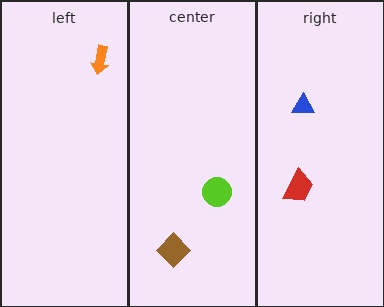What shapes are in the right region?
The red trapezoid, the blue triangle.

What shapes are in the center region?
The lime circle, the brown diamond.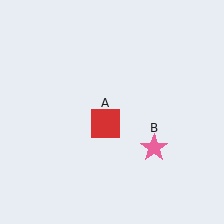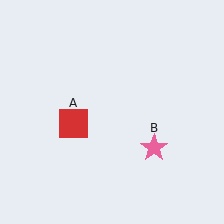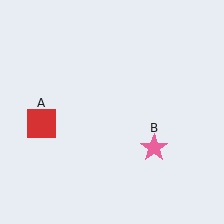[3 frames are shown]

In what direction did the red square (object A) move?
The red square (object A) moved left.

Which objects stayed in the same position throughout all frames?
Pink star (object B) remained stationary.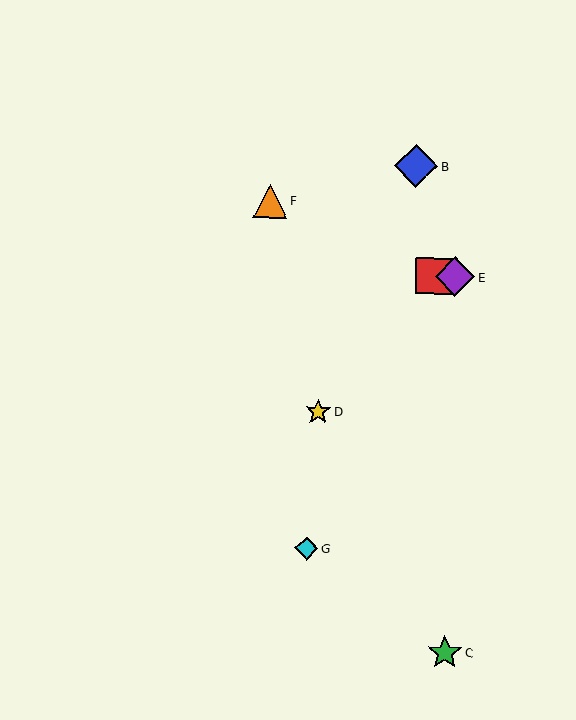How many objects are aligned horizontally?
2 objects (A, E) are aligned horizontally.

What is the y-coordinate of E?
Object E is at y≈277.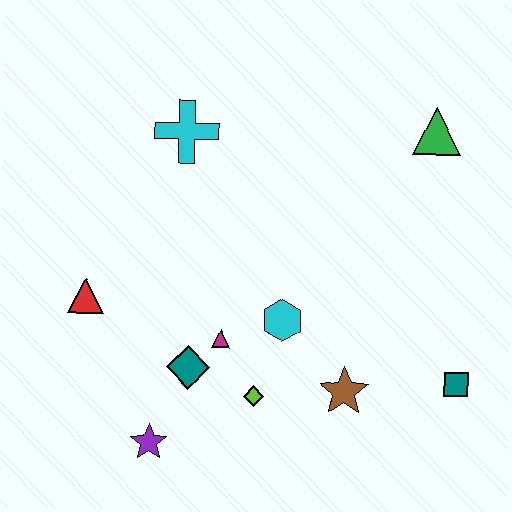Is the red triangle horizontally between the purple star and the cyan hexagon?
No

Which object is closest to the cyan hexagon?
The magenta triangle is closest to the cyan hexagon.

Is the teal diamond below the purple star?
No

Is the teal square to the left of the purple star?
No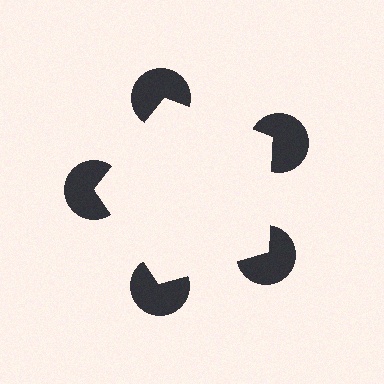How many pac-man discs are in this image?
There are 5 — one at each vertex of the illusory pentagon.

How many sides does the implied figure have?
5 sides.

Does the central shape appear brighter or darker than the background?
It typically appears slightly brighter than the background, even though no actual brightness change is drawn.